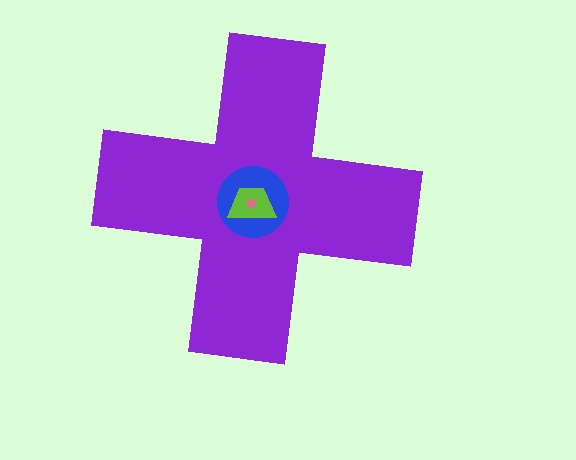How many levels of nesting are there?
4.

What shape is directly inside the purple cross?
The blue circle.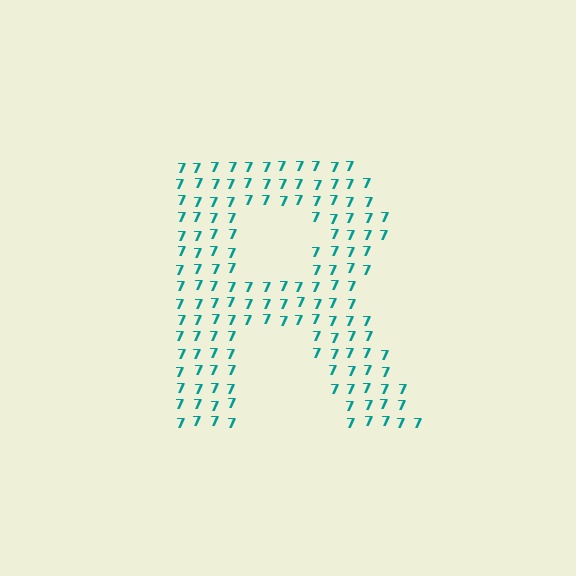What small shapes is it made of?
It is made of small digit 7's.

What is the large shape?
The large shape is the letter R.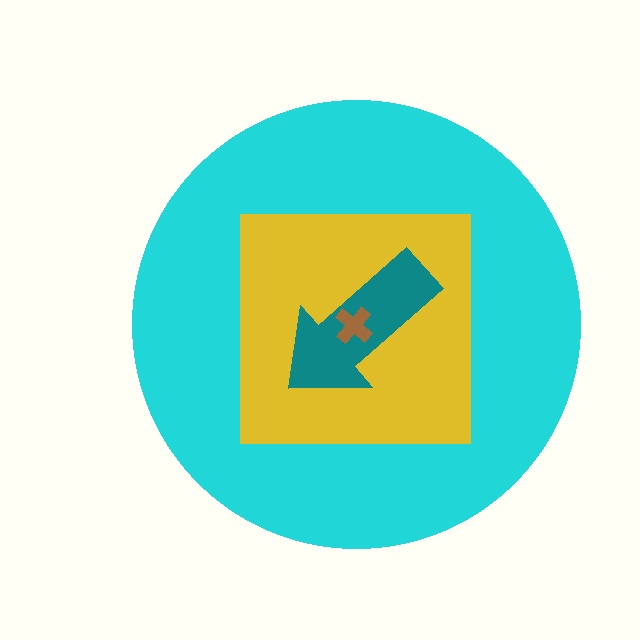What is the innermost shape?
The brown cross.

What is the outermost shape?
The cyan circle.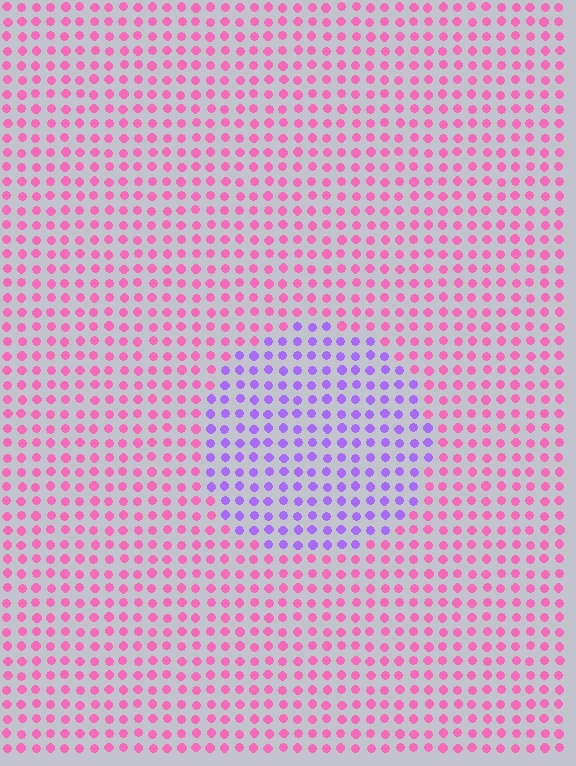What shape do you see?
I see a circle.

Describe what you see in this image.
The image is filled with small pink elements in a uniform arrangement. A circle-shaped region is visible where the elements are tinted to a slightly different hue, forming a subtle color boundary.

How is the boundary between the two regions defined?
The boundary is defined purely by a slight shift in hue (about 59 degrees). Spacing, size, and orientation are identical on both sides.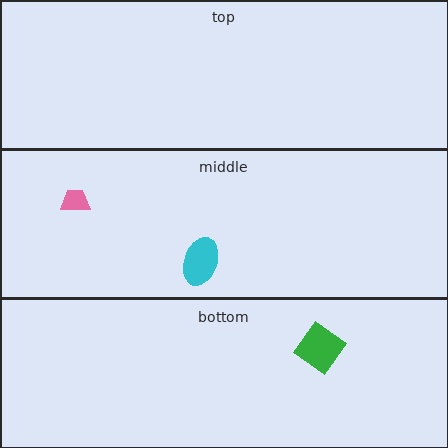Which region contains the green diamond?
The bottom region.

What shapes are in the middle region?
The cyan ellipse, the pink trapezoid.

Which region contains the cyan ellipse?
The middle region.